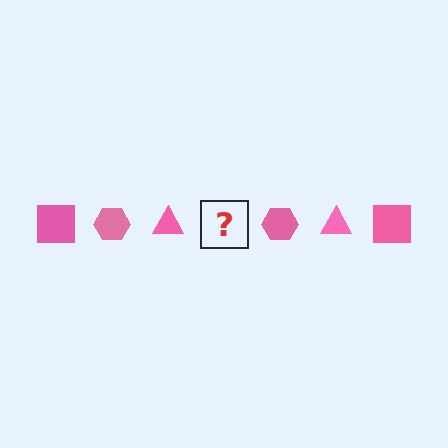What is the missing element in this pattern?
The missing element is a pink square.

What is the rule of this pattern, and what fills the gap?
The rule is that the pattern cycles through square, hexagon, triangle shapes in pink. The gap should be filled with a pink square.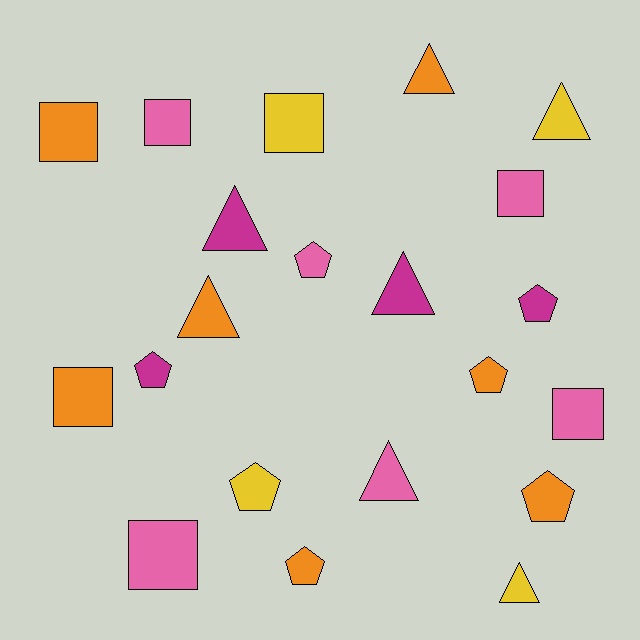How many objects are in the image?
There are 21 objects.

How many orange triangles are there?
There are 2 orange triangles.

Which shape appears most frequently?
Pentagon, with 7 objects.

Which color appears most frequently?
Orange, with 7 objects.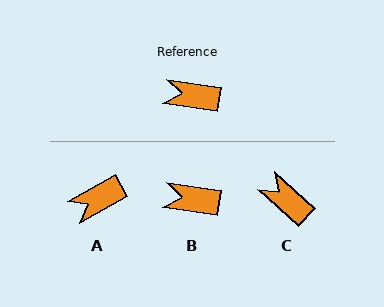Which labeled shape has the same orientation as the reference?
B.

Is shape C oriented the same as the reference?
No, it is off by about 34 degrees.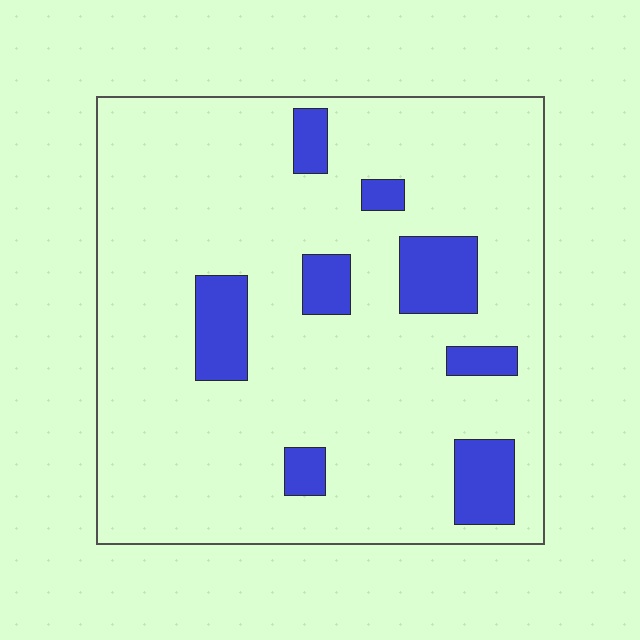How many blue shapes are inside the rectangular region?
8.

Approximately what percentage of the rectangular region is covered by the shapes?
Approximately 15%.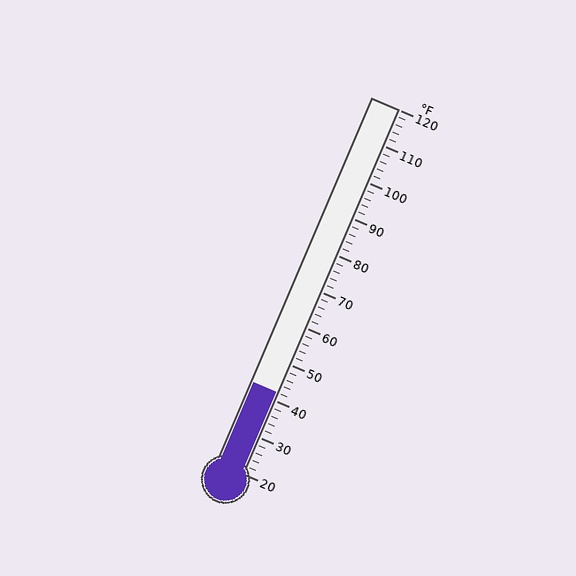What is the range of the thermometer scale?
The thermometer scale ranges from 20°F to 120°F.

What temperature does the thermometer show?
The thermometer shows approximately 42°F.